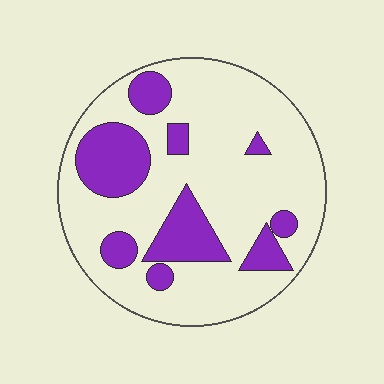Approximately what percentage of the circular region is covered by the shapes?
Approximately 25%.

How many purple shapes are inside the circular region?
9.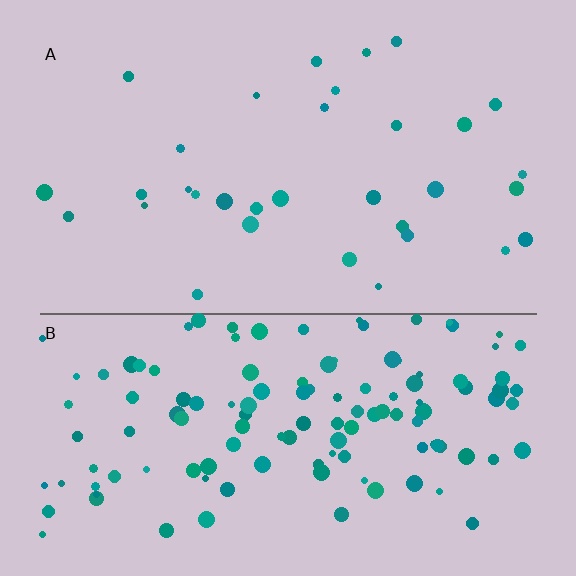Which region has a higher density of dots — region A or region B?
B (the bottom).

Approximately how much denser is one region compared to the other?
Approximately 3.9× — region B over region A.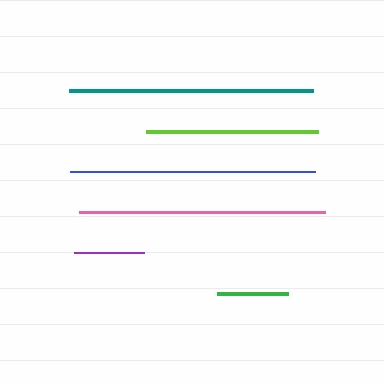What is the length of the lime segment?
The lime segment is approximately 172 pixels long.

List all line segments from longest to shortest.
From longest to shortest: pink, blue, teal, lime, green, purple.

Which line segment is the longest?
The pink line is the longest at approximately 246 pixels.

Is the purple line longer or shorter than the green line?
The green line is longer than the purple line.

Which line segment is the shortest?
The purple line is the shortest at approximately 70 pixels.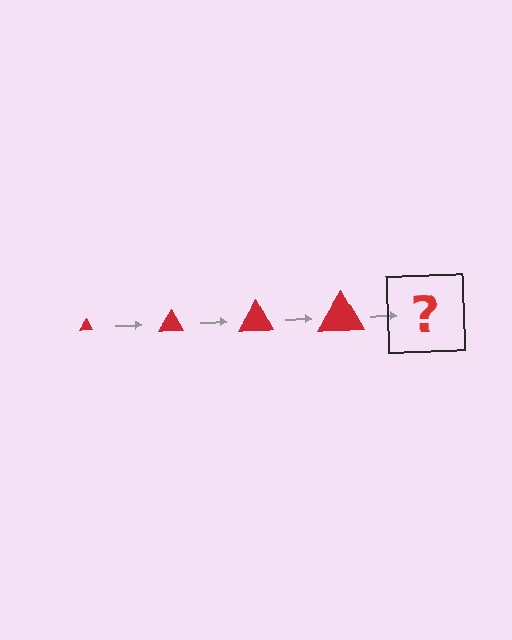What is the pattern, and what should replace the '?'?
The pattern is that the triangle gets progressively larger each step. The '?' should be a red triangle, larger than the previous one.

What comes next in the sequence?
The next element should be a red triangle, larger than the previous one.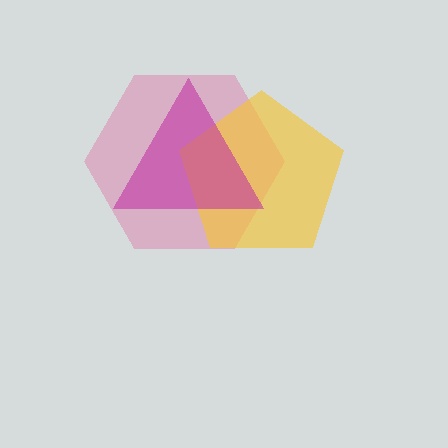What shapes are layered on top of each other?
The layered shapes are: a pink hexagon, a yellow pentagon, a magenta triangle.